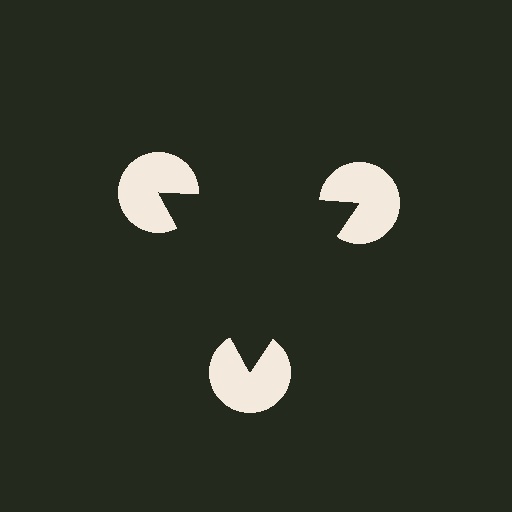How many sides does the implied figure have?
3 sides.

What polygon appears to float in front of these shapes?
An illusory triangle — its edges are inferred from the aligned wedge cuts in the pac-man discs, not physically drawn.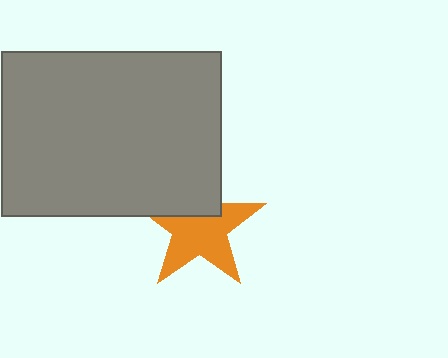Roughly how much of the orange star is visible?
Most of it is visible (roughly 67%).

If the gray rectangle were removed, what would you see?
You would see the complete orange star.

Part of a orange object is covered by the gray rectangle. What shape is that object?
It is a star.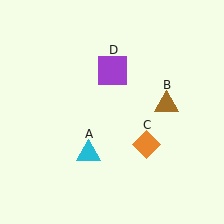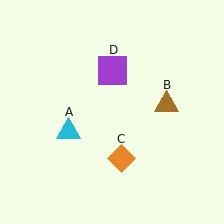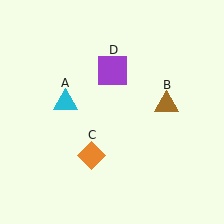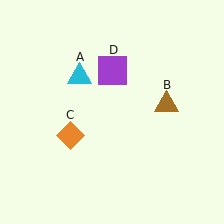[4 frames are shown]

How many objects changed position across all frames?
2 objects changed position: cyan triangle (object A), orange diamond (object C).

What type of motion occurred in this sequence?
The cyan triangle (object A), orange diamond (object C) rotated clockwise around the center of the scene.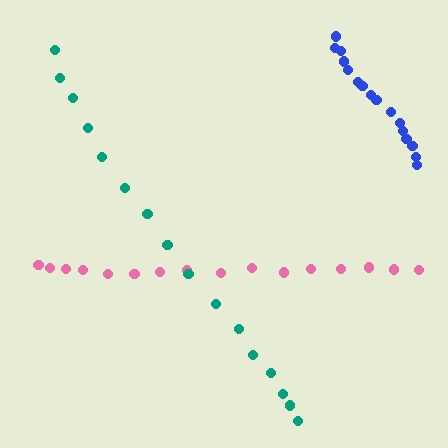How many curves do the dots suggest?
There are 3 distinct paths.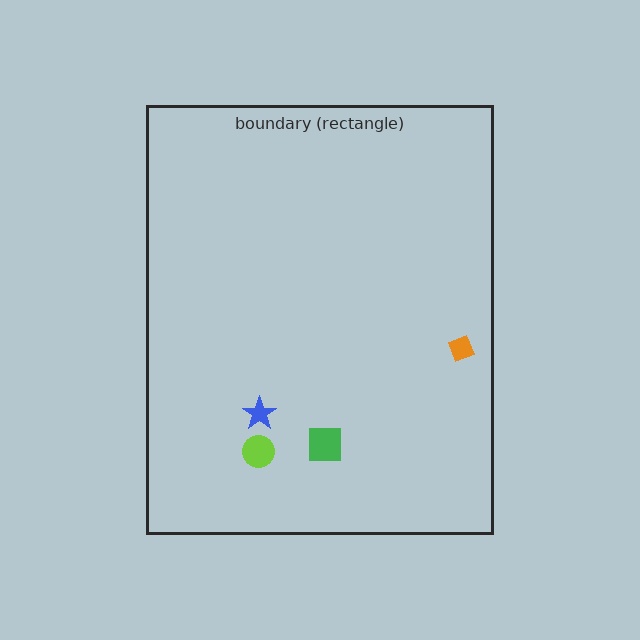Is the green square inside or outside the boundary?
Inside.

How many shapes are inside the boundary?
4 inside, 0 outside.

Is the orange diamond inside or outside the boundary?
Inside.